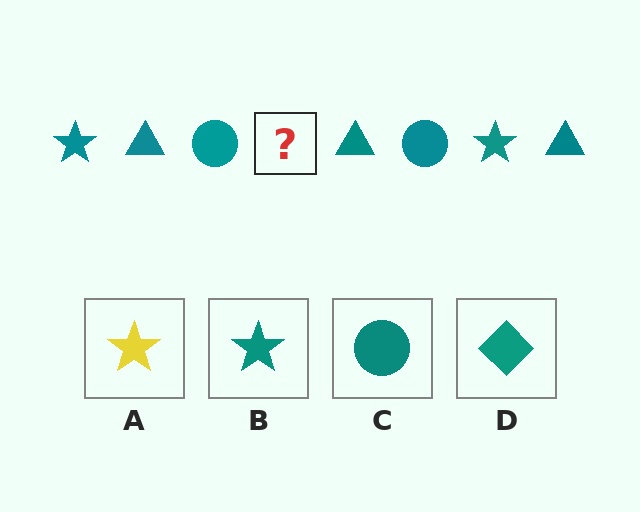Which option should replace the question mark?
Option B.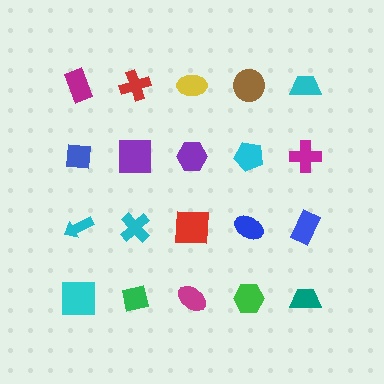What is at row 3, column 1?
A cyan arrow.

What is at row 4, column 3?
A magenta ellipse.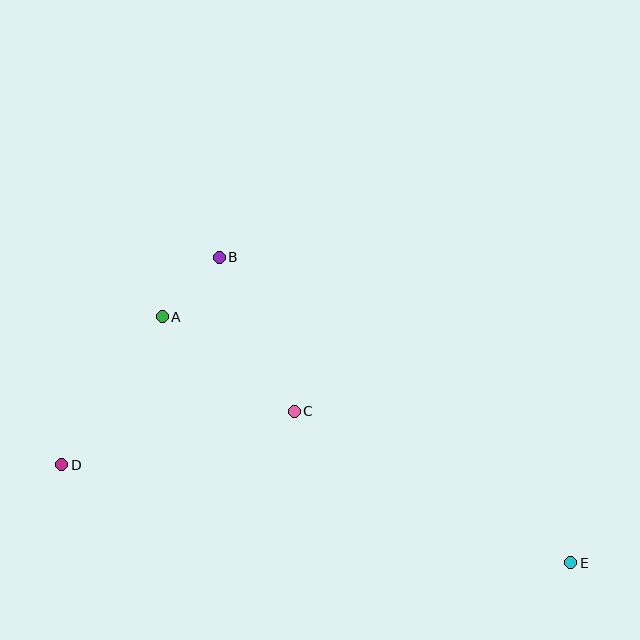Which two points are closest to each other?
Points A and B are closest to each other.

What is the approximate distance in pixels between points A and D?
The distance between A and D is approximately 179 pixels.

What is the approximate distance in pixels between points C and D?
The distance between C and D is approximately 238 pixels.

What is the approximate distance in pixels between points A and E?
The distance between A and E is approximately 477 pixels.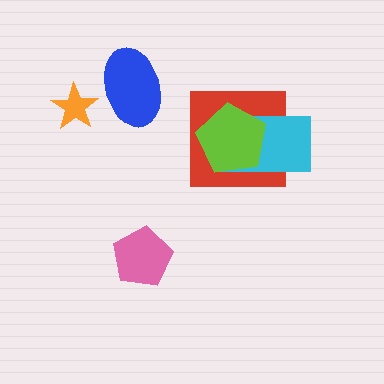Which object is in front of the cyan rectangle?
The lime pentagon is in front of the cyan rectangle.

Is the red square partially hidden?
Yes, it is partially covered by another shape.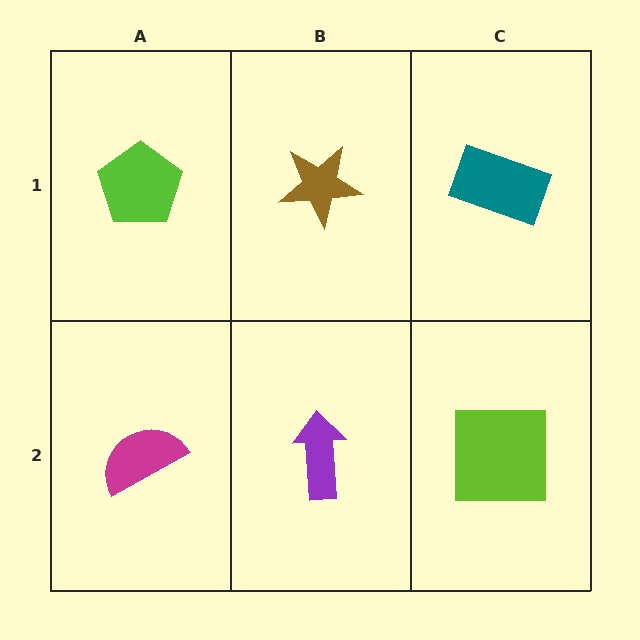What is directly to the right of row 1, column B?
A teal rectangle.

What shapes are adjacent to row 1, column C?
A lime square (row 2, column C), a brown star (row 1, column B).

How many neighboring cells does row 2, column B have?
3.